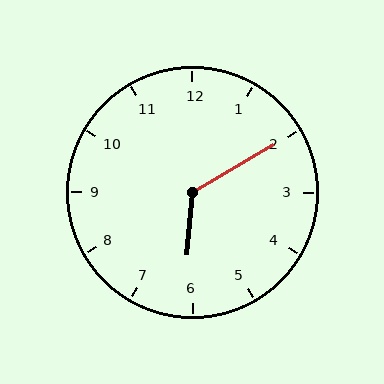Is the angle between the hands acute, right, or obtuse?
It is obtuse.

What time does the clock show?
6:10.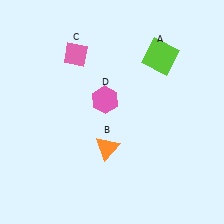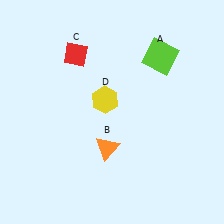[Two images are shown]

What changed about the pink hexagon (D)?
In Image 1, D is pink. In Image 2, it changed to yellow.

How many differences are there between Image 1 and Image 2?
There are 2 differences between the two images.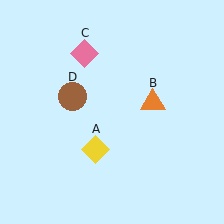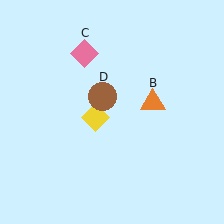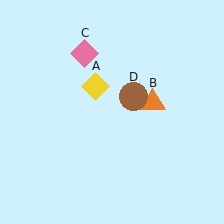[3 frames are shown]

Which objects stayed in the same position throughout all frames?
Orange triangle (object B) and pink diamond (object C) remained stationary.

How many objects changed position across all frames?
2 objects changed position: yellow diamond (object A), brown circle (object D).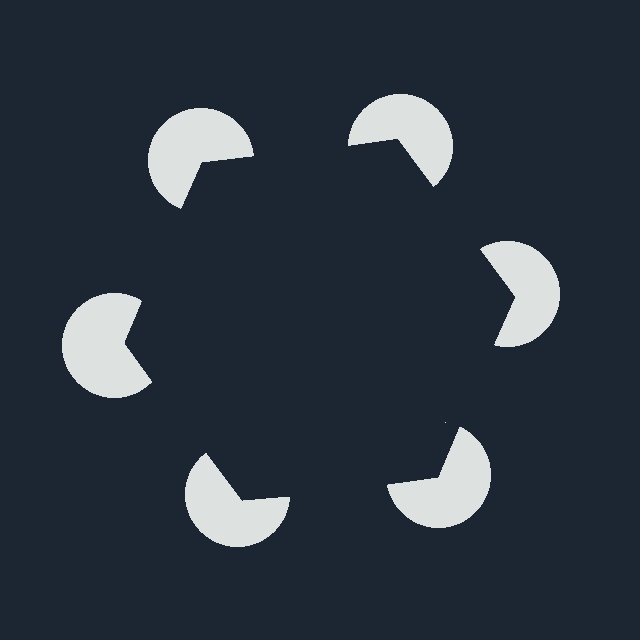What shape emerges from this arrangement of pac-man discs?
An illusory hexagon — its edges are inferred from the aligned wedge cuts in the pac-man discs, not physically drawn.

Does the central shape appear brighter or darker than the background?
It typically appears slightly darker than the background, even though no actual brightness change is drawn.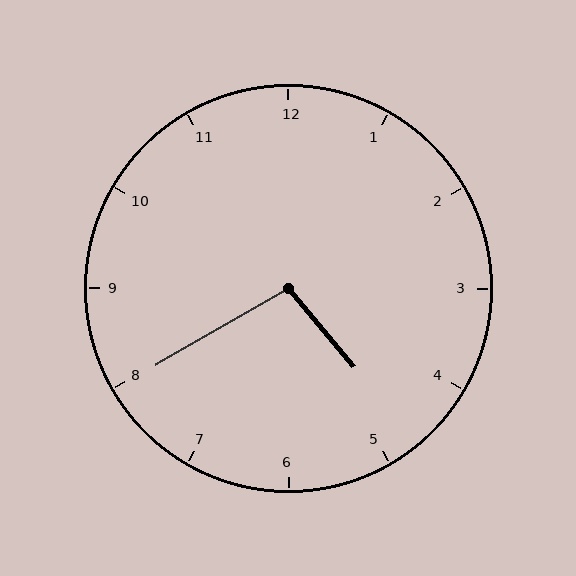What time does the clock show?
4:40.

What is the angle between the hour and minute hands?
Approximately 100 degrees.